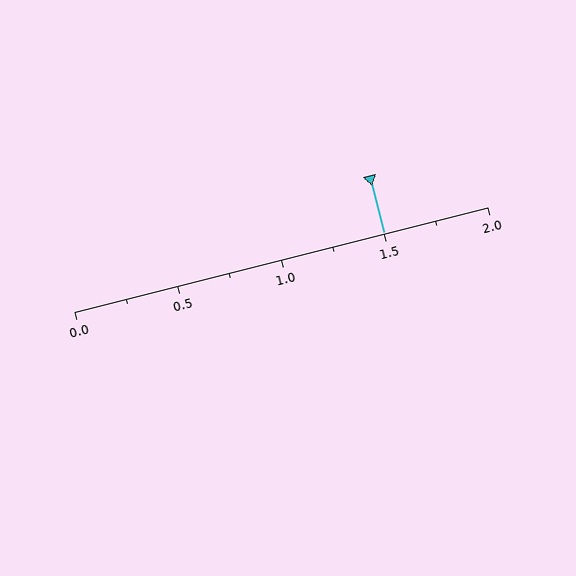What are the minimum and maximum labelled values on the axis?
The axis runs from 0.0 to 2.0.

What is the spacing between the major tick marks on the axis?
The major ticks are spaced 0.5 apart.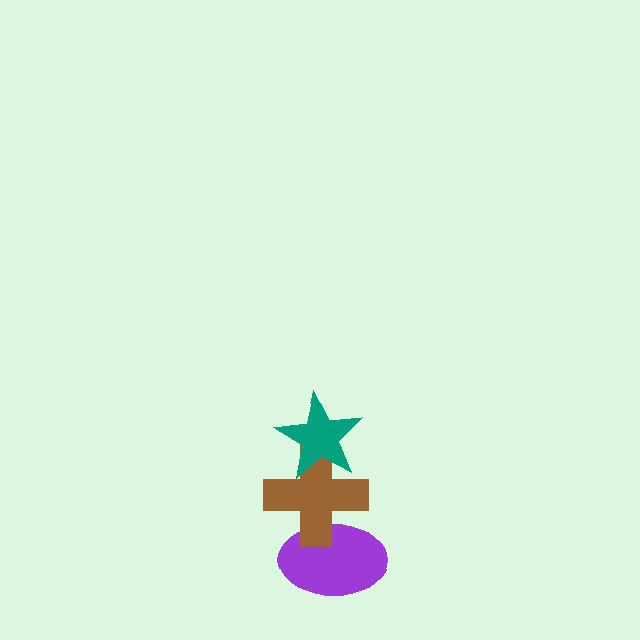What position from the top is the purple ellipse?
The purple ellipse is 3rd from the top.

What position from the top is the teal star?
The teal star is 1st from the top.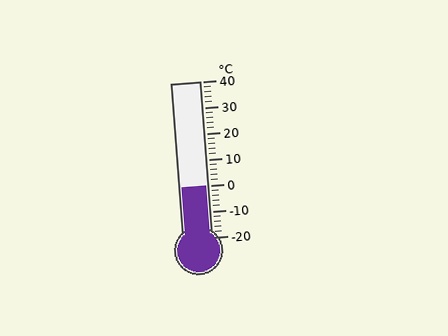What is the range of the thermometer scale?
The thermometer scale ranges from -20°C to 40°C.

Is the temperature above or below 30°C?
The temperature is below 30°C.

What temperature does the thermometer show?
The thermometer shows approximately 0°C.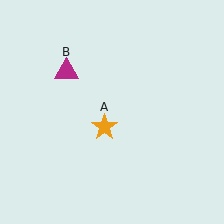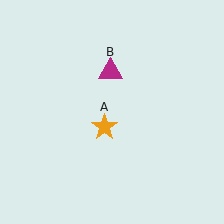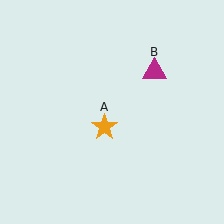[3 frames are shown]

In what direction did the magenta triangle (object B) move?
The magenta triangle (object B) moved right.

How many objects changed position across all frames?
1 object changed position: magenta triangle (object B).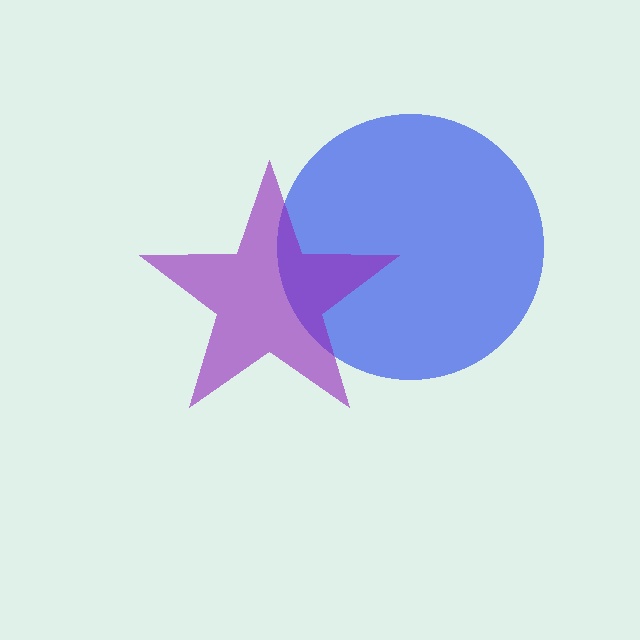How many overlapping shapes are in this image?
There are 2 overlapping shapes in the image.